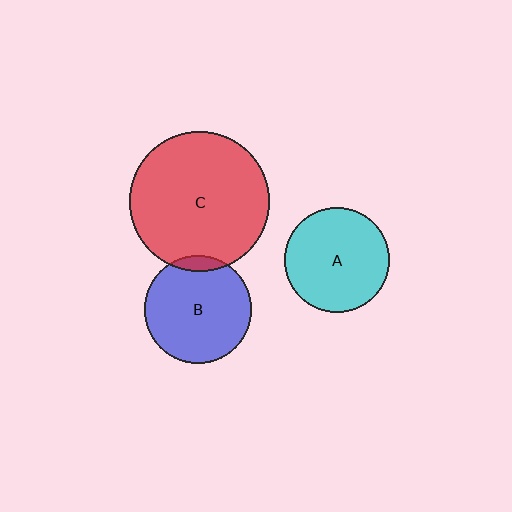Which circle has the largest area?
Circle C (red).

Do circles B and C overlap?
Yes.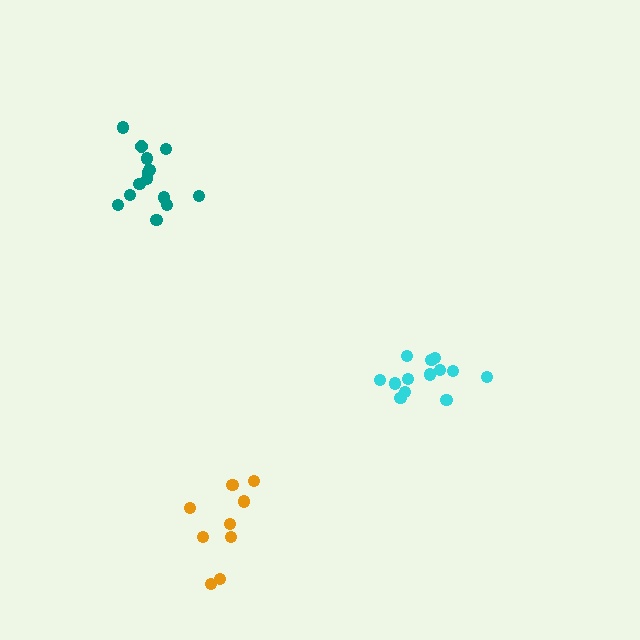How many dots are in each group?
Group 1: 14 dots, Group 2: 13 dots, Group 3: 9 dots (36 total).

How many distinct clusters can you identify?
There are 3 distinct clusters.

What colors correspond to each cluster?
The clusters are colored: teal, cyan, orange.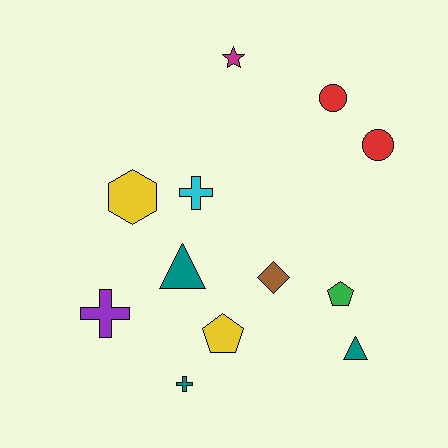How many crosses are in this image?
There are 3 crosses.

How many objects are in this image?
There are 12 objects.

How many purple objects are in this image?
There is 1 purple object.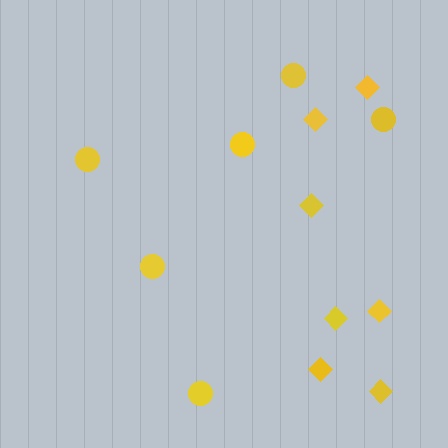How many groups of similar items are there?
There are 2 groups: one group of circles (6) and one group of diamonds (7).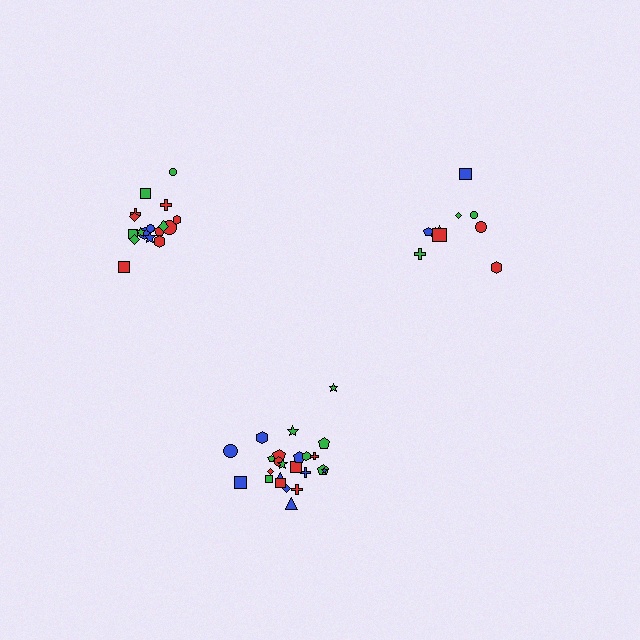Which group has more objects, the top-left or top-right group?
The top-left group.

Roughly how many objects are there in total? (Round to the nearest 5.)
Roughly 55 objects in total.